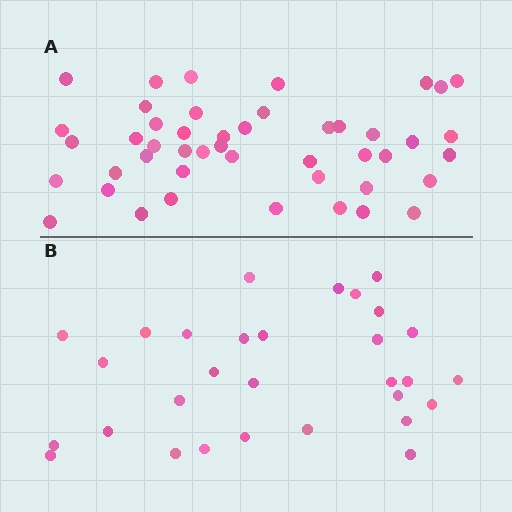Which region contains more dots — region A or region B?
Region A (the top region) has more dots.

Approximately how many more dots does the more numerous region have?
Region A has approximately 15 more dots than region B.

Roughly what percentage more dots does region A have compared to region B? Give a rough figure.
About 55% more.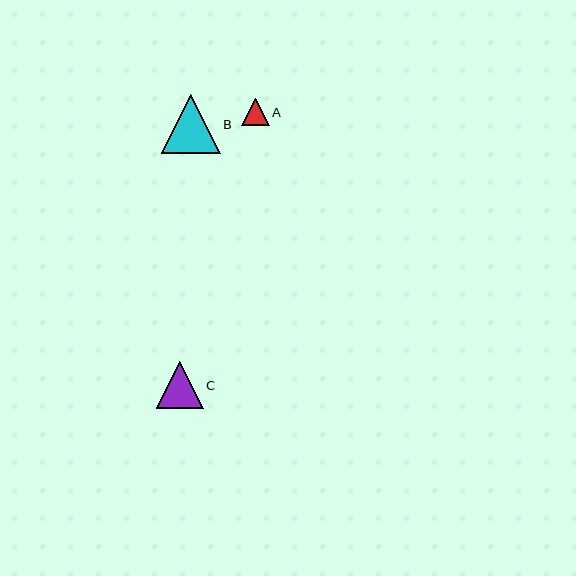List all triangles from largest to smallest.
From largest to smallest: B, C, A.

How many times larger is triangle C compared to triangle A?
Triangle C is approximately 1.7 times the size of triangle A.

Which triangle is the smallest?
Triangle A is the smallest with a size of approximately 28 pixels.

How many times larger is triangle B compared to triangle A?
Triangle B is approximately 2.1 times the size of triangle A.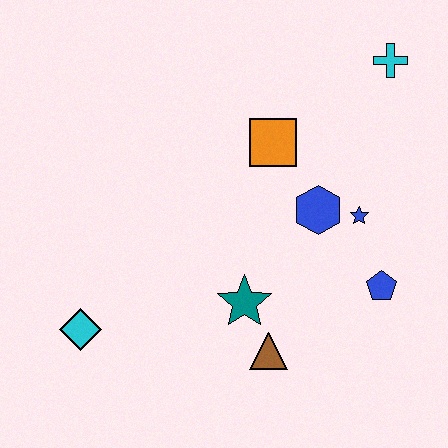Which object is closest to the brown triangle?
The teal star is closest to the brown triangle.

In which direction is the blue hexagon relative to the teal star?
The blue hexagon is above the teal star.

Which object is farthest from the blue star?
The cyan diamond is farthest from the blue star.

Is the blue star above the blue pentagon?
Yes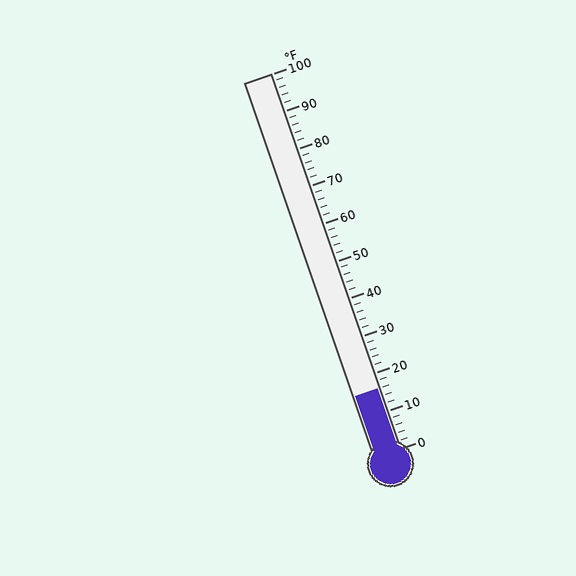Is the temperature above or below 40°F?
The temperature is below 40°F.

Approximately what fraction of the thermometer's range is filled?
The thermometer is filled to approximately 15% of its range.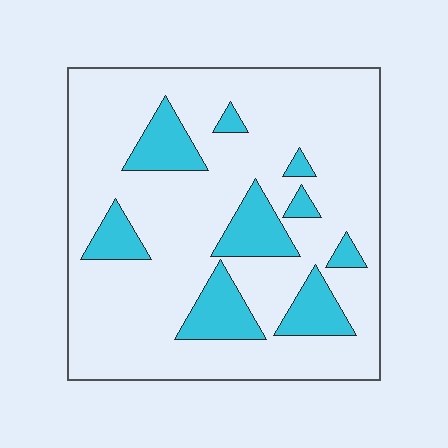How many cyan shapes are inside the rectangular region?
9.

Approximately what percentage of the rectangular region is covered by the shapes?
Approximately 20%.